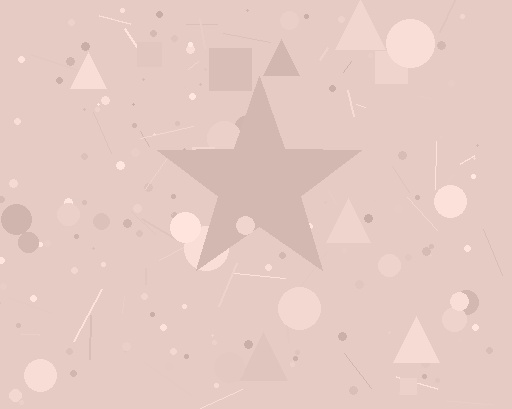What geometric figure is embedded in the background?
A star is embedded in the background.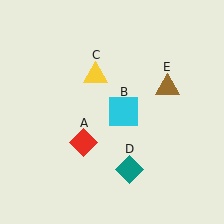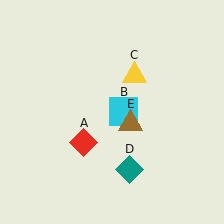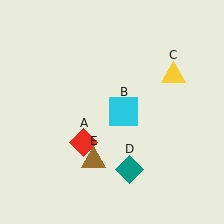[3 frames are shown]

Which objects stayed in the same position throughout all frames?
Red diamond (object A) and cyan square (object B) and teal diamond (object D) remained stationary.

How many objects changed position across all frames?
2 objects changed position: yellow triangle (object C), brown triangle (object E).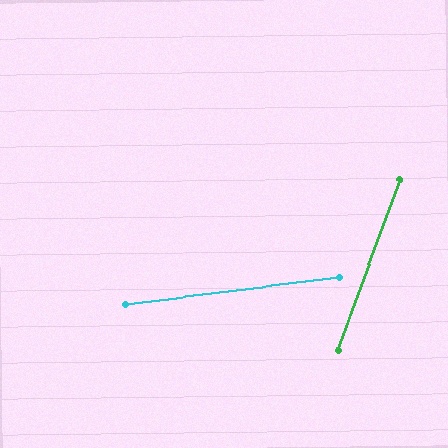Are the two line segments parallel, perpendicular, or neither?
Neither parallel nor perpendicular — they differ by about 63°.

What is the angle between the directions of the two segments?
Approximately 63 degrees.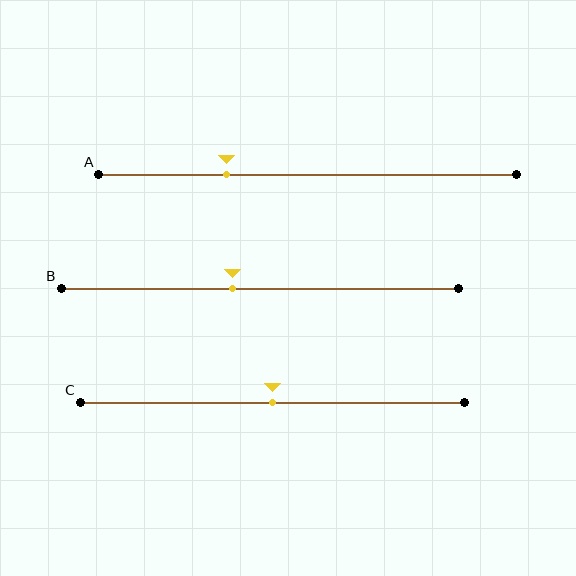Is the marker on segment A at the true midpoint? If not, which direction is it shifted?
No, the marker on segment A is shifted to the left by about 20% of the segment length.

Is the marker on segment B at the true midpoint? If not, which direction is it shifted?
No, the marker on segment B is shifted to the left by about 7% of the segment length.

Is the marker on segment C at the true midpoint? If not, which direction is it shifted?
Yes, the marker on segment C is at the true midpoint.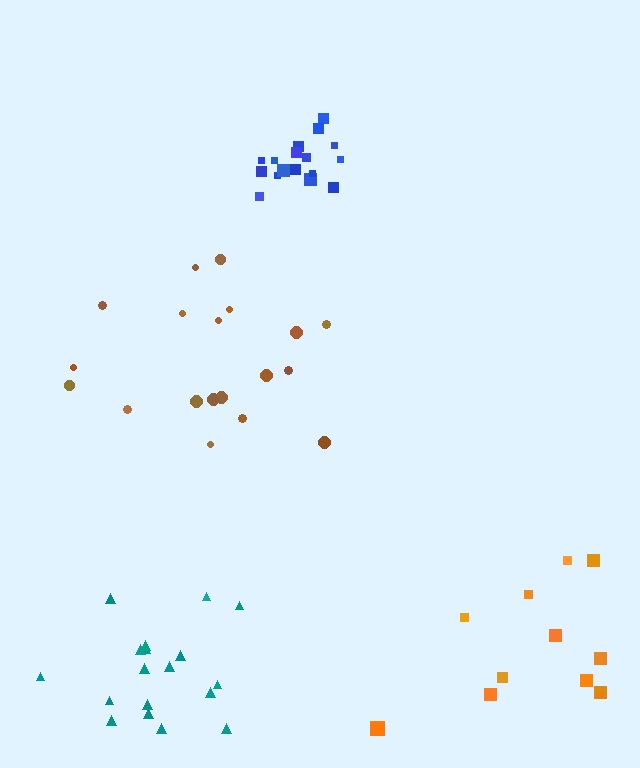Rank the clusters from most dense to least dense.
blue, teal, brown, orange.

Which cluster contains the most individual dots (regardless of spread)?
Brown (19).